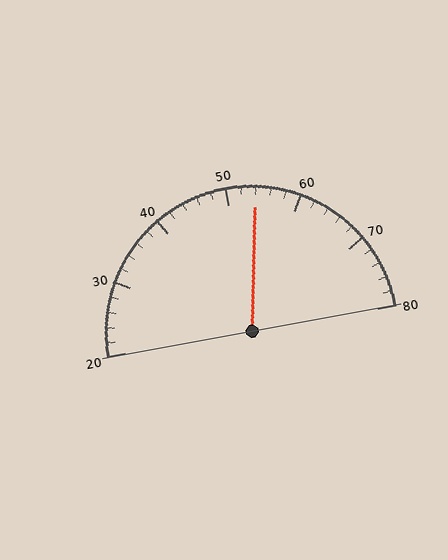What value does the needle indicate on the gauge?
The needle indicates approximately 54.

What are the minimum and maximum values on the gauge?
The gauge ranges from 20 to 80.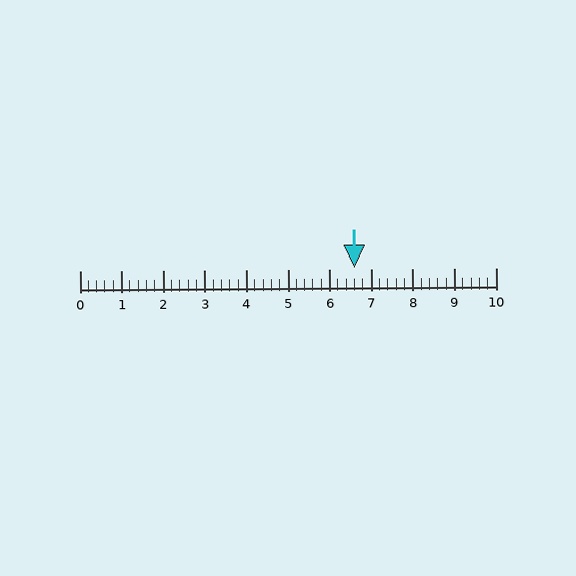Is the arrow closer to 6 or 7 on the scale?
The arrow is closer to 7.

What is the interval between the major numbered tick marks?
The major tick marks are spaced 1 units apart.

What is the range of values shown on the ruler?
The ruler shows values from 0 to 10.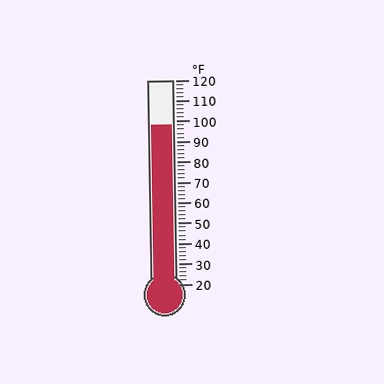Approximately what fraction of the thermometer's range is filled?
The thermometer is filled to approximately 80% of its range.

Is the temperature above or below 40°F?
The temperature is above 40°F.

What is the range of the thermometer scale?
The thermometer scale ranges from 20°F to 120°F.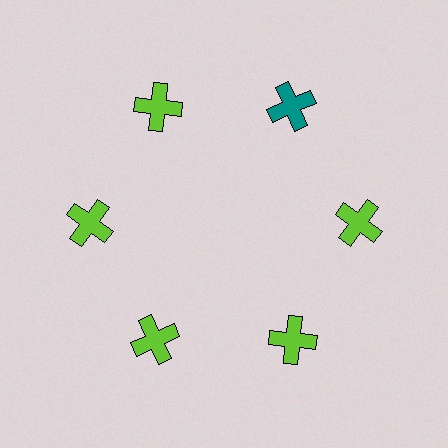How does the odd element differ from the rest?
It has a different color: teal instead of lime.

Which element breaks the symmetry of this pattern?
The teal cross at roughly the 1 o'clock position breaks the symmetry. All other shapes are lime crosses.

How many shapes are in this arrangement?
There are 6 shapes arranged in a ring pattern.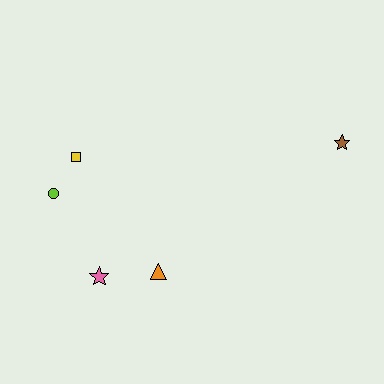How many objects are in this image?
There are 5 objects.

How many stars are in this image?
There are 2 stars.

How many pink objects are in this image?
There is 1 pink object.